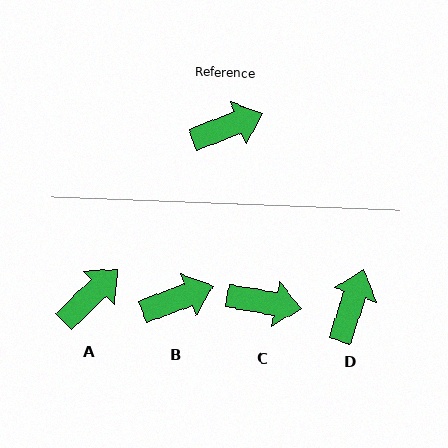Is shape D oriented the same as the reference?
No, it is off by about 51 degrees.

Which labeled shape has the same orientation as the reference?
B.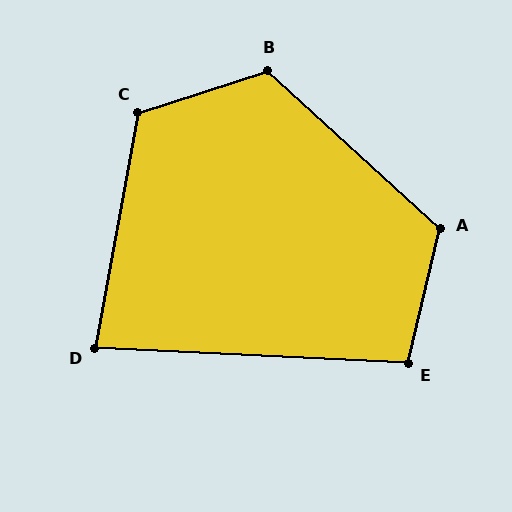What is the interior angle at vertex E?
Approximately 101 degrees (obtuse).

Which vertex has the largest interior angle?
B, at approximately 119 degrees.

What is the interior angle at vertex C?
Approximately 118 degrees (obtuse).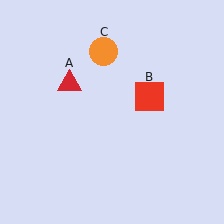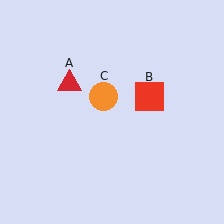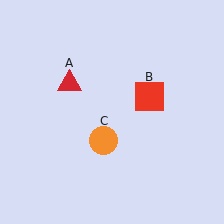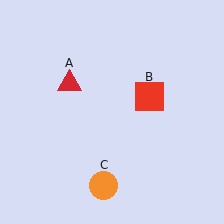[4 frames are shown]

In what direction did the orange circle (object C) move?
The orange circle (object C) moved down.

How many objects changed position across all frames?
1 object changed position: orange circle (object C).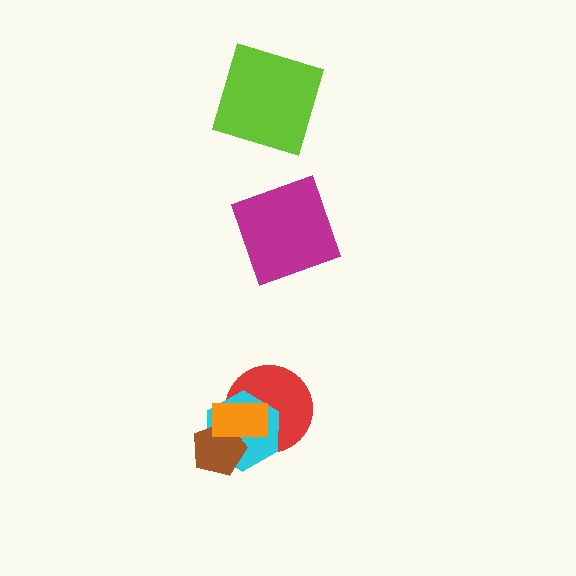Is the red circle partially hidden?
Yes, it is partially covered by another shape.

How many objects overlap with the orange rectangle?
3 objects overlap with the orange rectangle.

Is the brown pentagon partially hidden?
Yes, it is partially covered by another shape.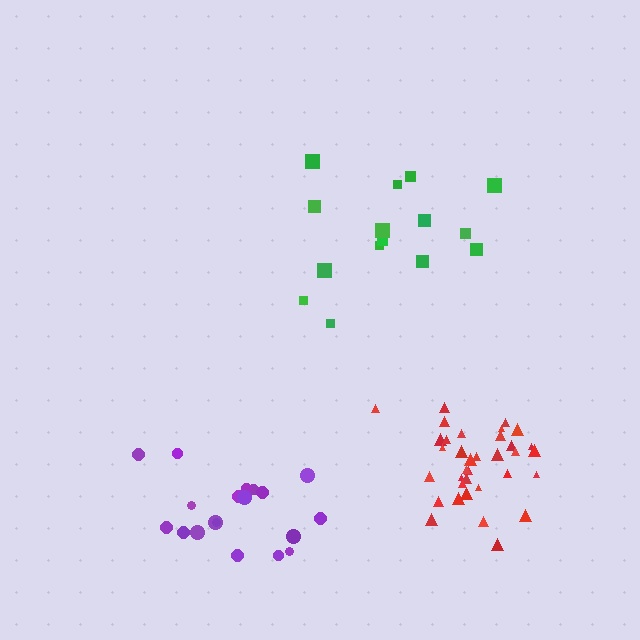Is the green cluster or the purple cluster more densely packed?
Purple.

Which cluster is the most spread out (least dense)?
Green.